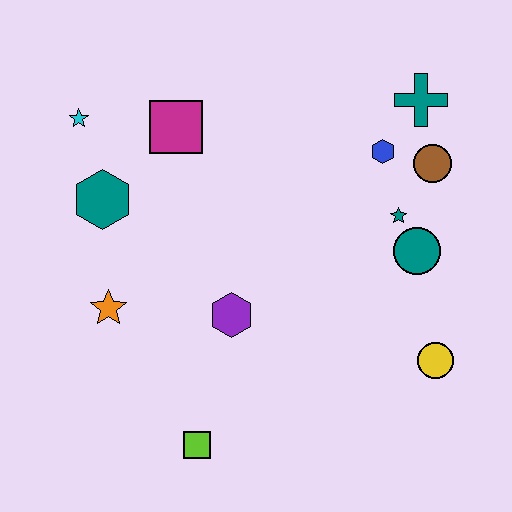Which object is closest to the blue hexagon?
The brown circle is closest to the blue hexagon.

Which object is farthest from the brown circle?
The lime square is farthest from the brown circle.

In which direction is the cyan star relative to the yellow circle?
The cyan star is to the left of the yellow circle.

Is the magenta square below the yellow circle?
No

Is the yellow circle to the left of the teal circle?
No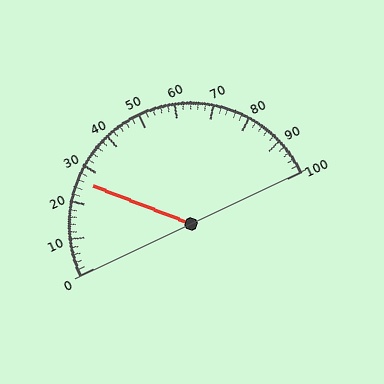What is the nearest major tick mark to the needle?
The nearest major tick mark is 30.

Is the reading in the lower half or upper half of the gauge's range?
The reading is in the lower half of the range (0 to 100).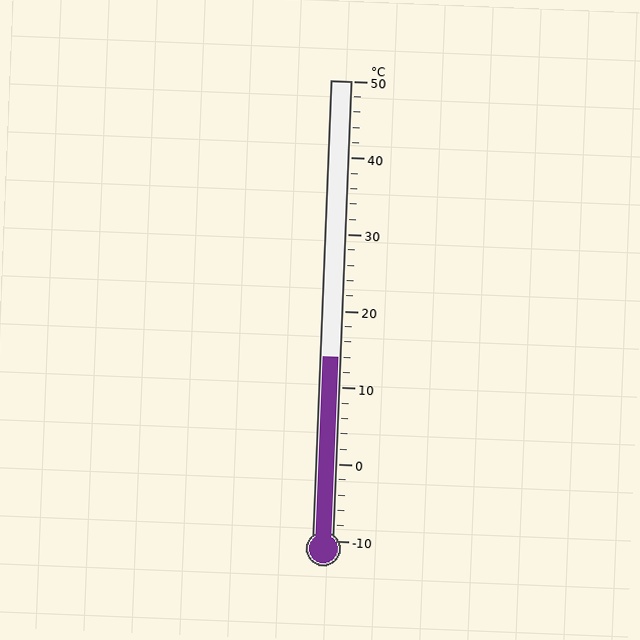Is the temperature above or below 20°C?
The temperature is below 20°C.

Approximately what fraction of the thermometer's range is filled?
The thermometer is filled to approximately 40% of its range.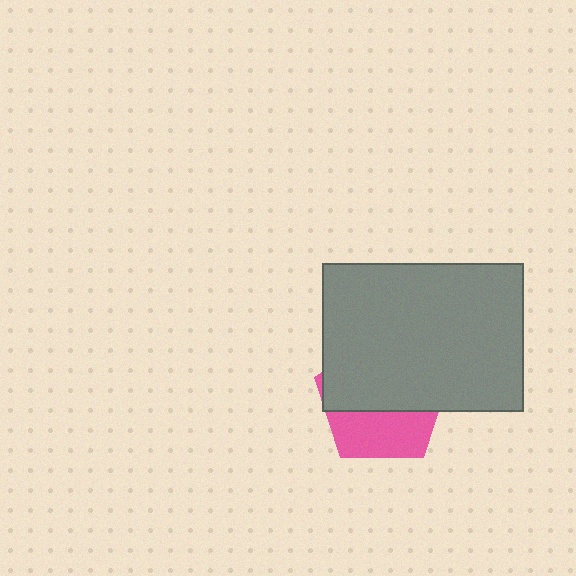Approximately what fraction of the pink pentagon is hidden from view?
Roughly 62% of the pink pentagon is hidden behind the gray rectangle.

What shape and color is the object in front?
The object in front is a gray rectangle.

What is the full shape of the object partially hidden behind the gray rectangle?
The partially hidden object is a pink pentagon.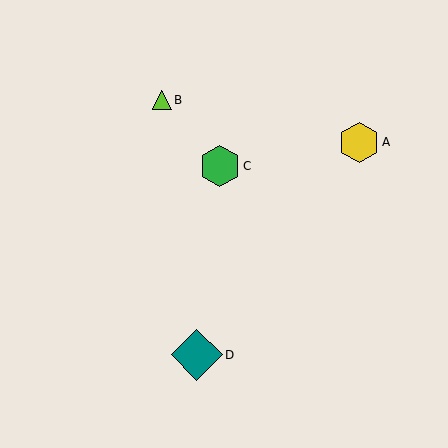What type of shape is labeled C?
Shape C is a green hexagon.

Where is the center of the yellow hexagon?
The center of the yellow hexagon is at (359, 142).